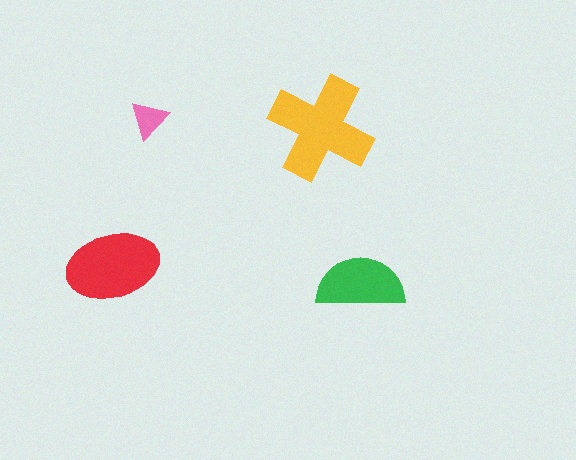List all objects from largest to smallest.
The yellow cross, the red ellipse, the green semicircle, the pink triangle.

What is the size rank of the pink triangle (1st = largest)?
4th.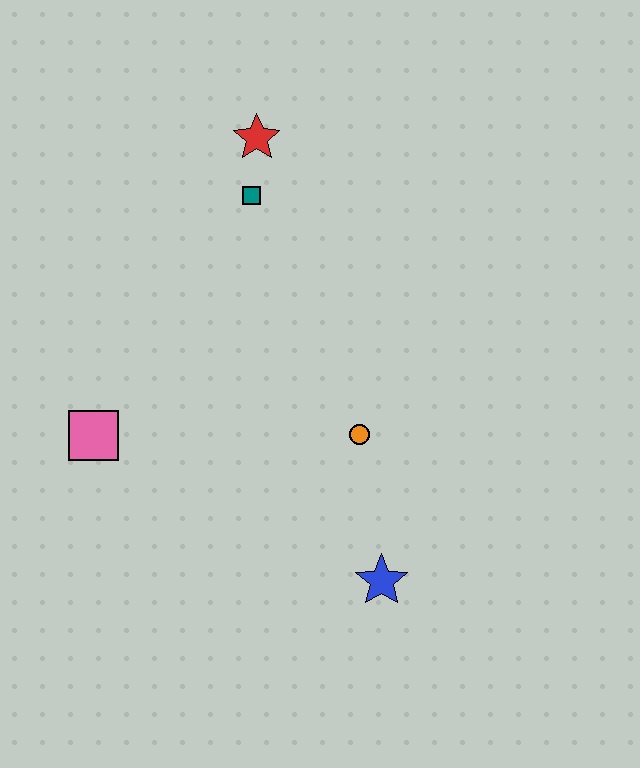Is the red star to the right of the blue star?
No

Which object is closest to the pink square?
The orange circle is closest to the pink square.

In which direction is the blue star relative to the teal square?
The blue star is below the teal square.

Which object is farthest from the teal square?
The blue star is farthest from the teal square.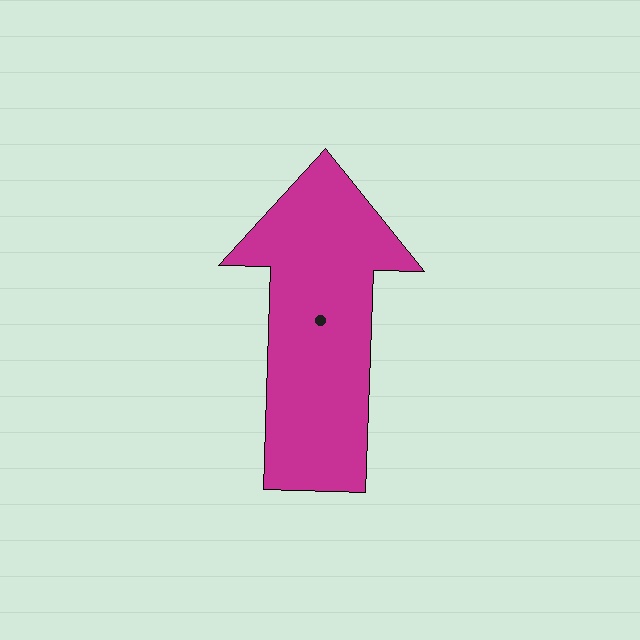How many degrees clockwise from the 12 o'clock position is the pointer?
Approximately 2 degrees.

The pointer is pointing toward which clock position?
Roughly 12 o'clock.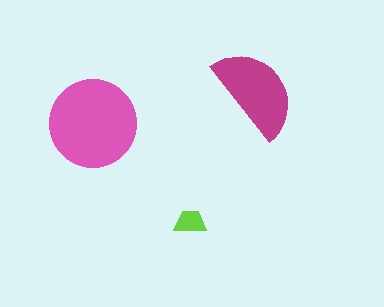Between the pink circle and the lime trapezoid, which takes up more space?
The pink circle.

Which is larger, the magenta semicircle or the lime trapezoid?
The magenta semicircle.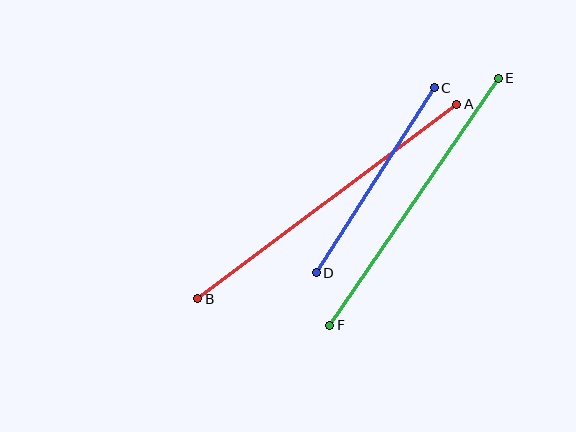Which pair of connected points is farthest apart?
Points A and B are farthest apart.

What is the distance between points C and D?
The distance is approximately 220 pixels.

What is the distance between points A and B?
The distance is approximately 324 pixels.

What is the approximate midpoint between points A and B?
The midpoint is at approximately (327, 202) pixels.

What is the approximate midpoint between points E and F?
The midpoint is at approximately (414, 202) pixels.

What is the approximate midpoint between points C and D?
The midpoint is at approximately (375, 180) pixels.